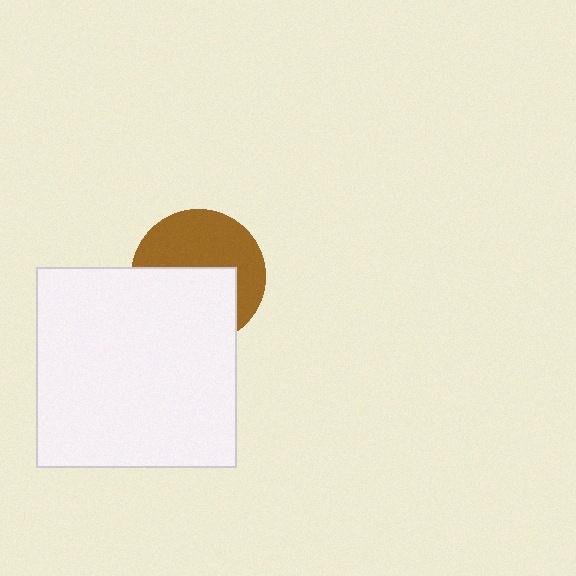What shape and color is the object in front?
The object in front is a white square.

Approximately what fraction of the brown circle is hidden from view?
Roughly 49% of the brown circle is hidden behind the white square.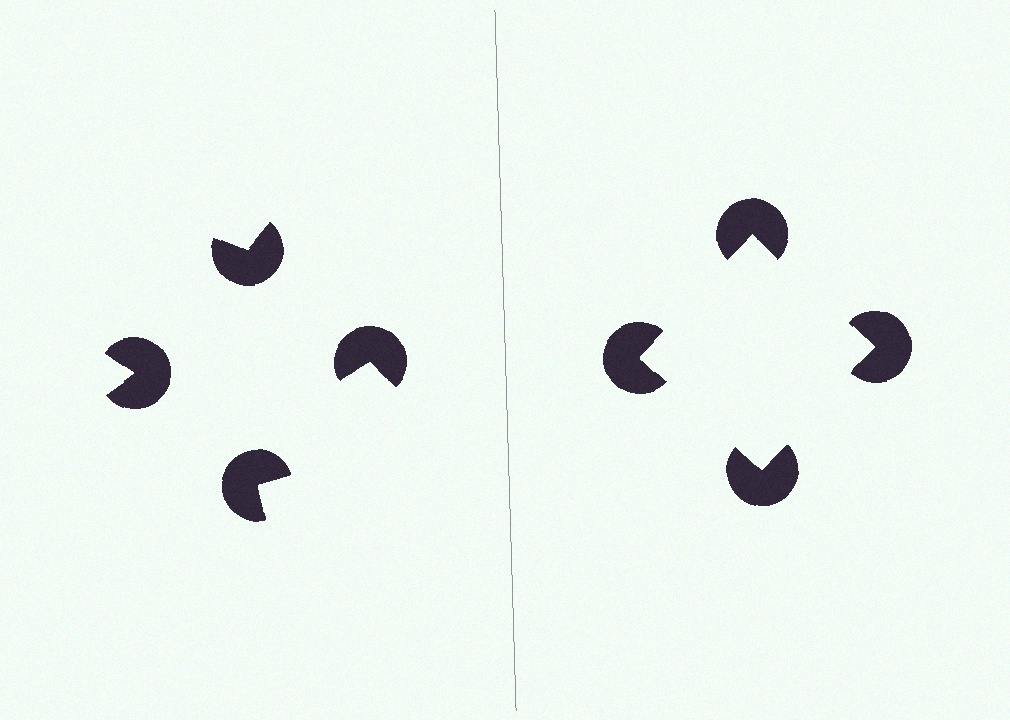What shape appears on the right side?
An illusory square.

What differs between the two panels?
The pac-man discs are positioned identically on both sides; only the wedge orientations differ. On the right they align to a square; on the left they are misaligned.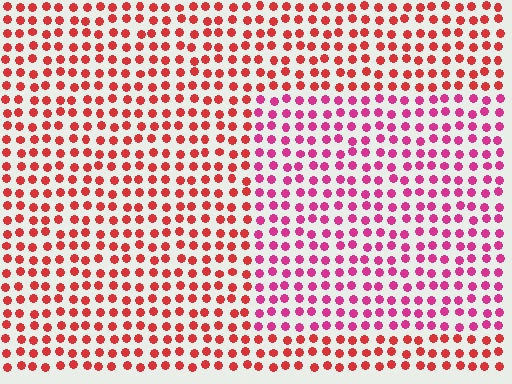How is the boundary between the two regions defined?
The boundary is defined purely by a slight shift in hue (about 33 degrees). Spacing, size, and orientation are identical on both sides.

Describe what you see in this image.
The image is filled with small red elements in a uniform arrangement. A rectangle-shaped region is visible where the elements are tinted to a slightly different hue, forming a subtle color boundary.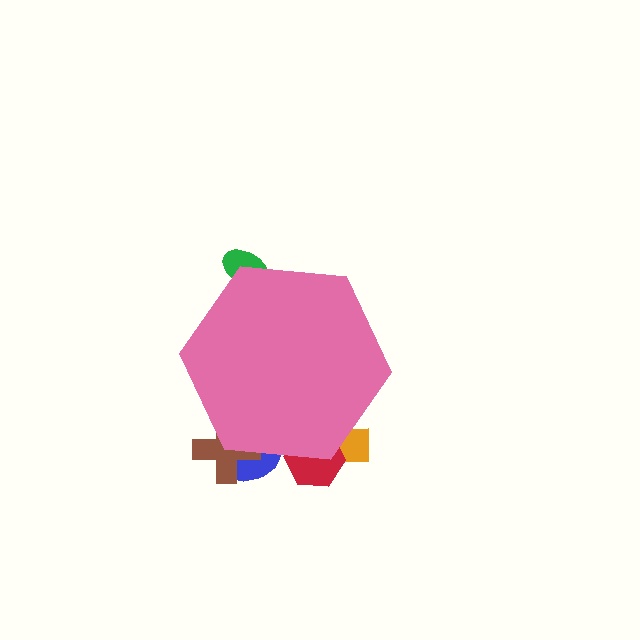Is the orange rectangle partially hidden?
Yes, the orange rectangle is partially hidden behind the pink hexagon.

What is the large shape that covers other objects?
A pink hexagon.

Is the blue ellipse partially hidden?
Yes, the blue ellipse is partially hidden behind the pink hexagon.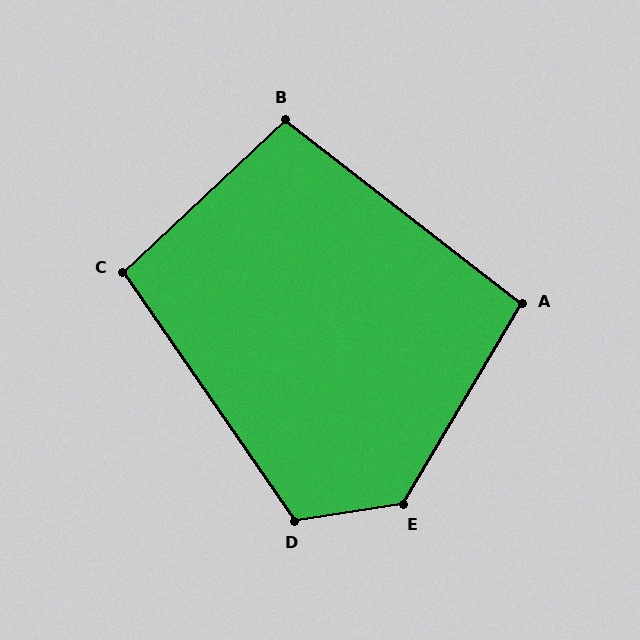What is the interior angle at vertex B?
Approximately 99 degrees (obtuse).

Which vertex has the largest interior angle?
E, at approximately 129 degrees.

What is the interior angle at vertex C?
Approximately 99 degrees (obtuse).